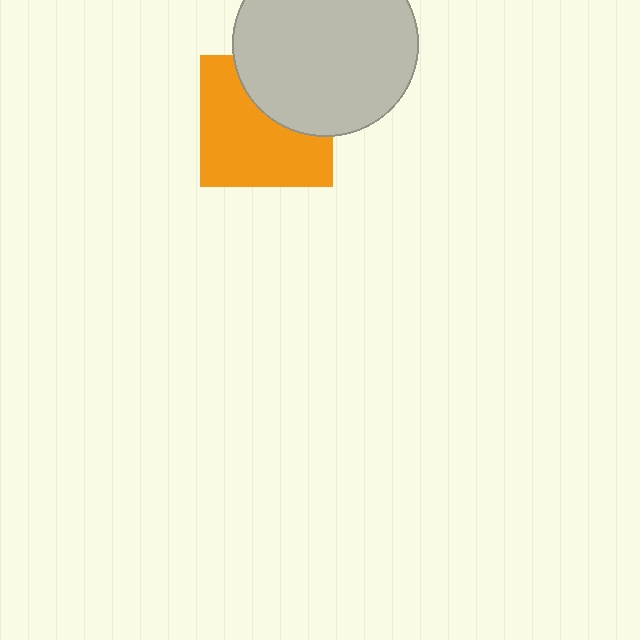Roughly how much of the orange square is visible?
About half of it is visible (roughly 64%).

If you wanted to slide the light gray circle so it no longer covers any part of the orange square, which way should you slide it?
Slide it up — that is the most direct way to separate the two shapes.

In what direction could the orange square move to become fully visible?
The orange square could move down. That would shift it out from behind the light gray circle entirely.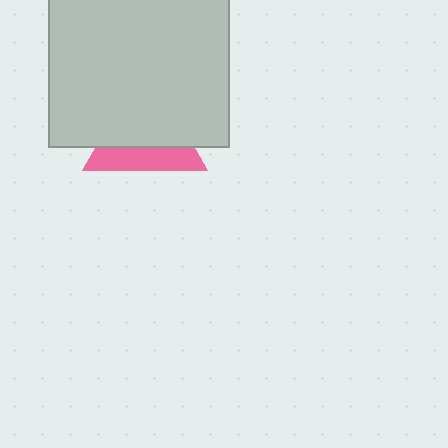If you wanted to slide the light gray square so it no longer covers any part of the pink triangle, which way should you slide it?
Slide it up — that is the most direct way to separate the two shapes.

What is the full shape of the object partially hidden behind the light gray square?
The partially hidden object is a pink triangle.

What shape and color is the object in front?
The object in front is a light gray square.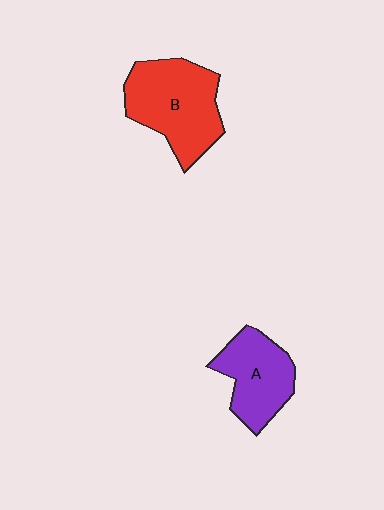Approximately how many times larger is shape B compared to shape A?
Approximately 1.4 times.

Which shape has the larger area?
Shape B (red).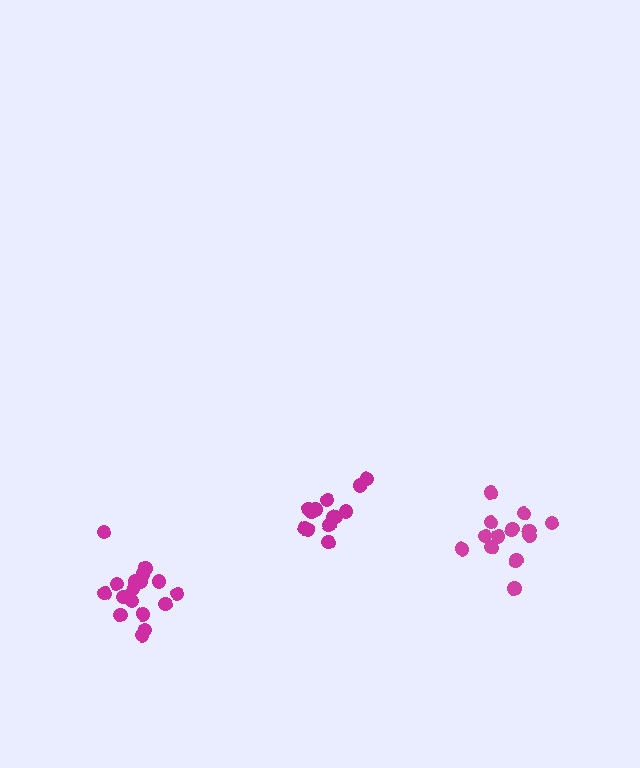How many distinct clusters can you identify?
There are 3 distinct clusters.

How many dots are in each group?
Group 1: 13 dots, Group 2: 13 dots, Group 3: 18 dots (44 total).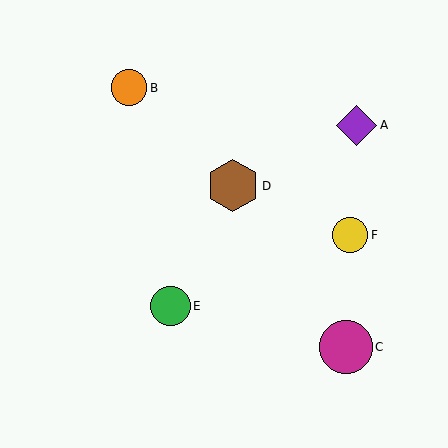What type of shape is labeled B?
Shape B is an orange circle.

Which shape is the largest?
The magenta circle (labeled C) is the largest.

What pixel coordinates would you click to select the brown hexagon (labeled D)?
Click at (233, 186) to select the brown hexagon D.